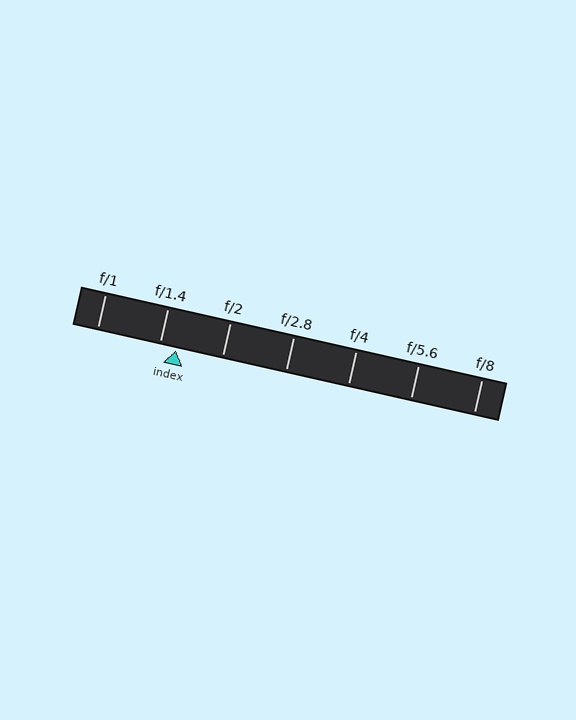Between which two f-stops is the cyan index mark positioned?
The index mark is between f/1.4 and f/2.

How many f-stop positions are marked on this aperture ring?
There are 7 f-stop positions marked.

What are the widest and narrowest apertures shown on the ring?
The widest aperture shown is f/1 and the narrowest is f/8.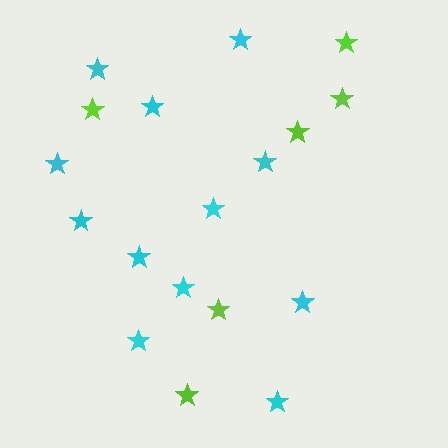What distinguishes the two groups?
There are 2 groups: one group of cyan stars (12) and one group of lime stars (6).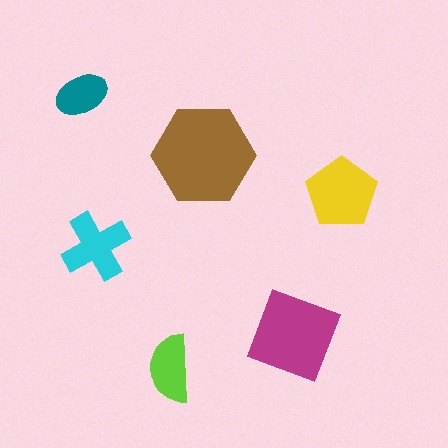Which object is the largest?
The brown hexagon.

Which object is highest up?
The teal ellipse is topmost.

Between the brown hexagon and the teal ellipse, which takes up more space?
The brown hexagon.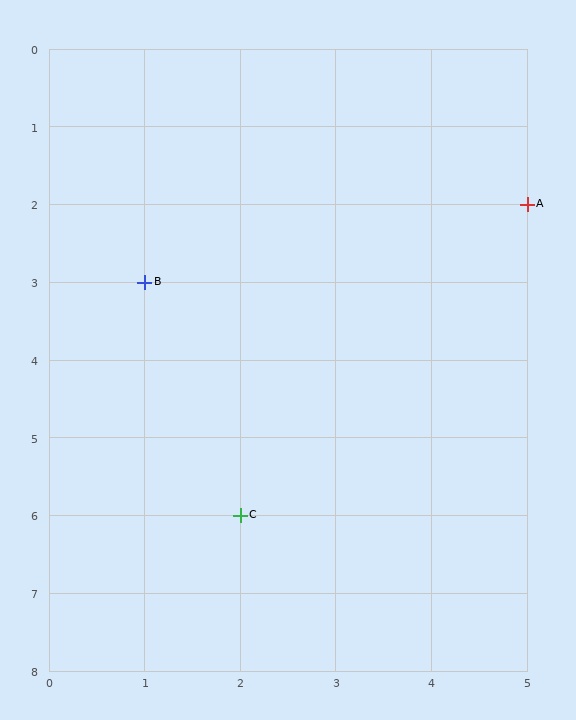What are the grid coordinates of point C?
Point C is at grid coordinates (2, 6).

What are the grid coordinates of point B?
Point B is at grid coordinates (1, 3).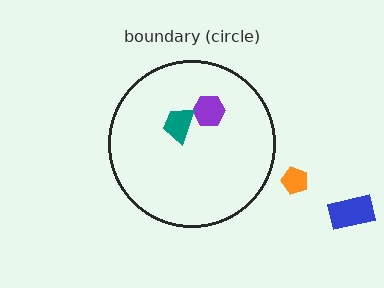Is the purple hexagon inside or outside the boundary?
Inside.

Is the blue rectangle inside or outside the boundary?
Outside.